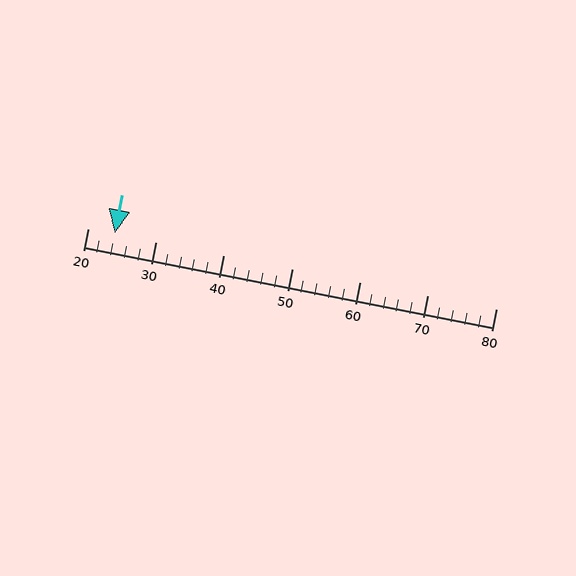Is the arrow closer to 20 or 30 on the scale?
The arrow is closer to 20.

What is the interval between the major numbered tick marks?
The major tick marks are spaced 10 units apart.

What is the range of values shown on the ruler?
The ruler shows values from 20 to 80.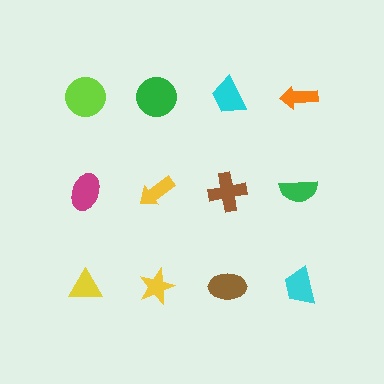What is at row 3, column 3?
A brown ellipse.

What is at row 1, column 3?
A cyan trapezoid.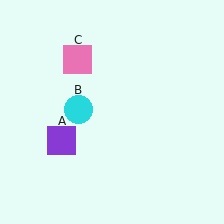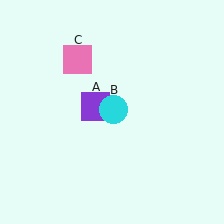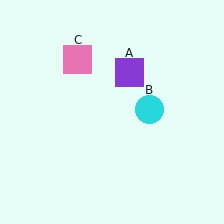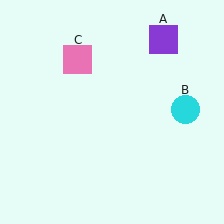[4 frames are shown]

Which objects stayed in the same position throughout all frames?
Pink square (object C) remained stationary.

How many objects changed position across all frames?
2 objects changed position: purple square (object A), cyan circle (object B).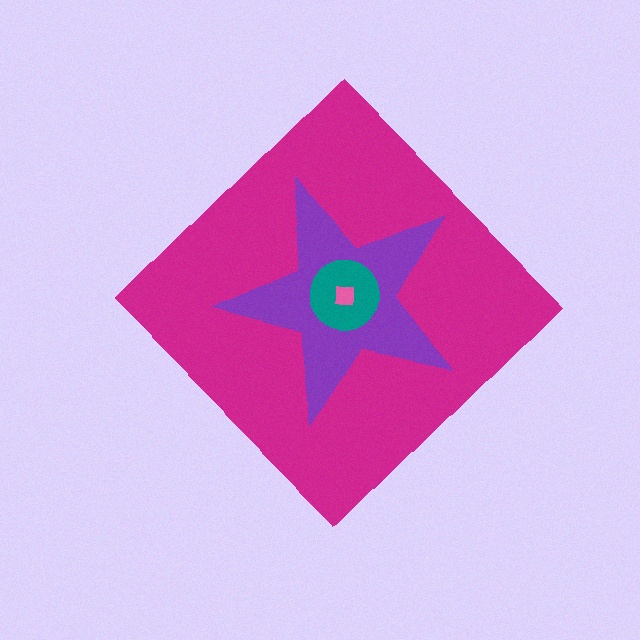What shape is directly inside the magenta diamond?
The purple star.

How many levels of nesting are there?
4.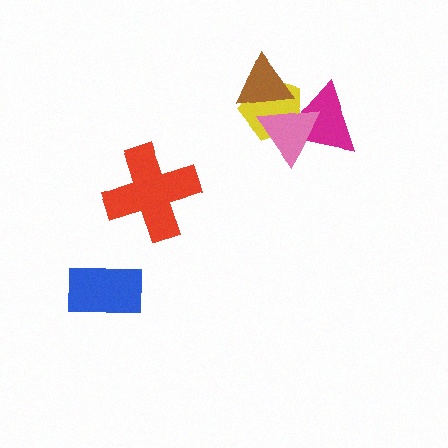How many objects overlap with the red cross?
0 objects overlap with the red cross.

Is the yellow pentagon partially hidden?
Yes, it is partially covered by another shape.